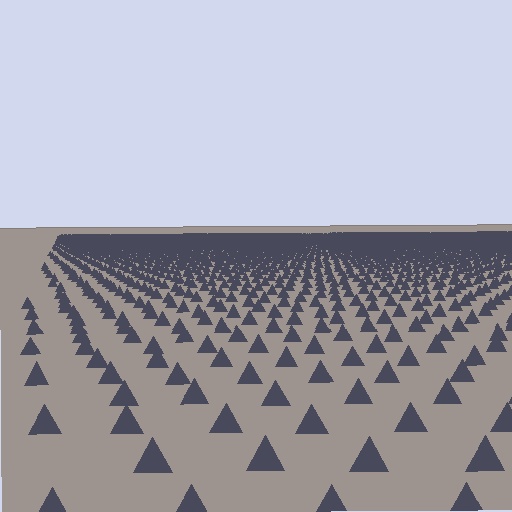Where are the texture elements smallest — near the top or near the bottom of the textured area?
Near the top.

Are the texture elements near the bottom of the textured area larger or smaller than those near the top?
Larger. Near the bottom, elements are closer to the viewer and appear at a bigger on-screen size.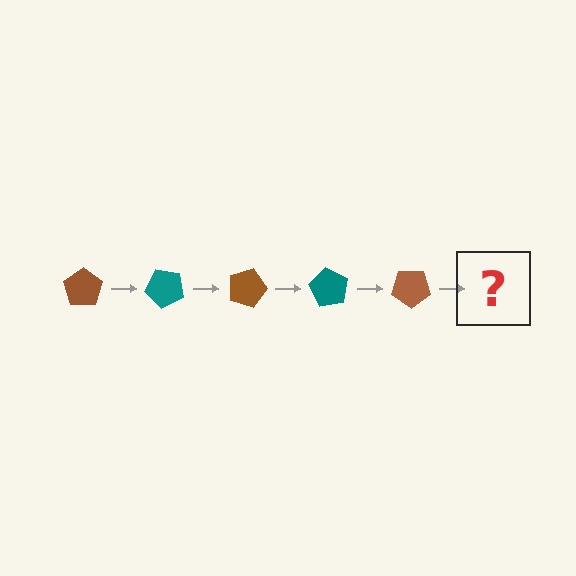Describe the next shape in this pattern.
It should be a teal pentagon, rotated 225 degrees from the start.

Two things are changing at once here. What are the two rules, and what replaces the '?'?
The two rules are that it rotates 45 degrees each step and the color cycles through brown and teal. The '?' should be a teal pentagon, rotated 225 degrees from the start.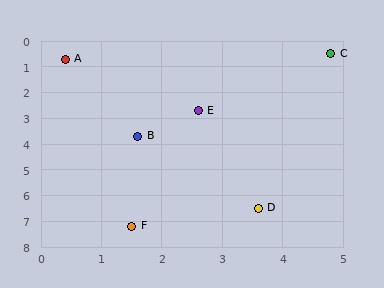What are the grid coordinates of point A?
Point A is at approximately (0.4, 0.7).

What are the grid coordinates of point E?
Point E is at approximately (2.6, 2.7).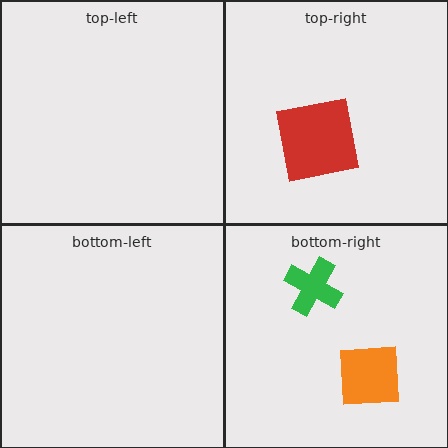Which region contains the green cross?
The bottom-right region.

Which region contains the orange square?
The bottom-right region.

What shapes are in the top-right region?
The red square.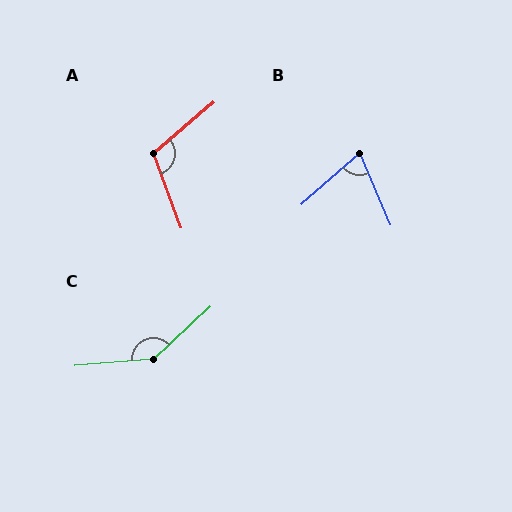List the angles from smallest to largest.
B (72°), A (110°), C (142°).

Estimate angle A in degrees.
Approximately 110 degrees.